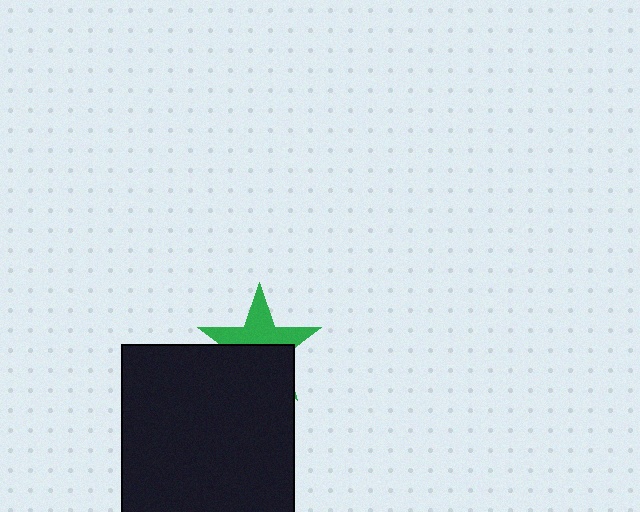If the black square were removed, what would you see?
You would see the complete green star.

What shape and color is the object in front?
The object in front is a black square.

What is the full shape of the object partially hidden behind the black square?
The partially hidden object is a green star.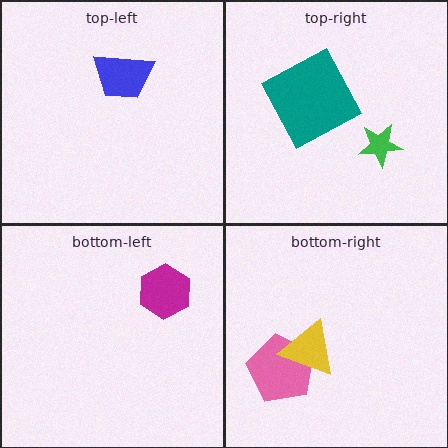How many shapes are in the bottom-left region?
1.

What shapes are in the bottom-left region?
The magenta hexagon.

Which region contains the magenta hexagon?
The bottom-left region.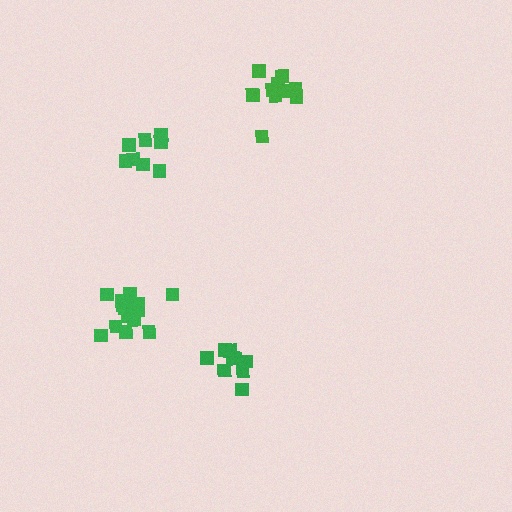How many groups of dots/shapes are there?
There are 4 groups.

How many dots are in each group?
Group 1: 9 dots, Group 2: 14 dots, Group 3: 8 dots, Group 4: 10 dots (41 total).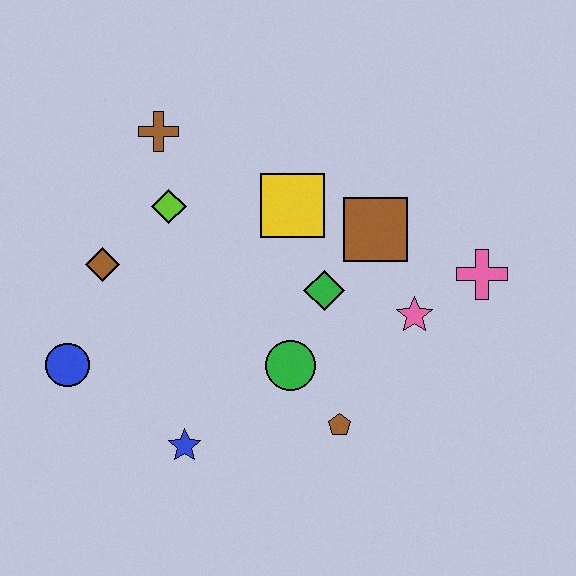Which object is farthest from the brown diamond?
The pink cross is farthest from the brown diamond.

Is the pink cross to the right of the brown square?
Yes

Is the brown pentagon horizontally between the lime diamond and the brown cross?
No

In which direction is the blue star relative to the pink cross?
The blue star is to the left of the pink cross.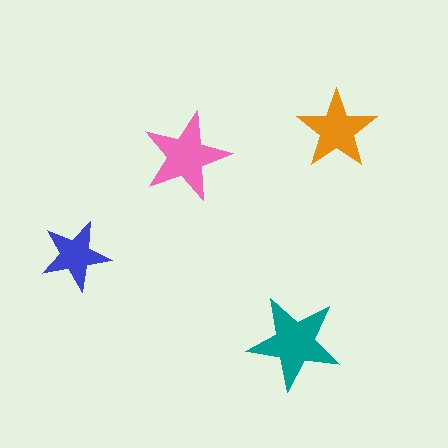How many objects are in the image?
There are 4 objects in the image.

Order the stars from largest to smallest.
the teal one, the pink one, the orange one, the blue one.